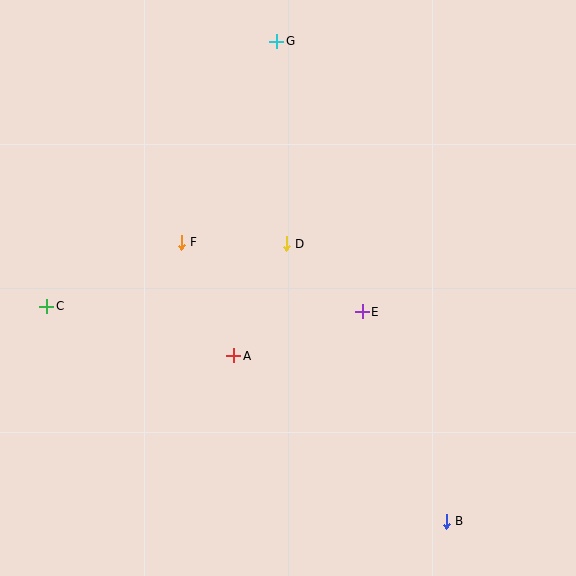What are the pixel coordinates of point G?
Point G is at (277, 41).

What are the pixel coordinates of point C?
Point C is at (47, 306).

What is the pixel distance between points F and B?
The distance between F and B is 385 pixels.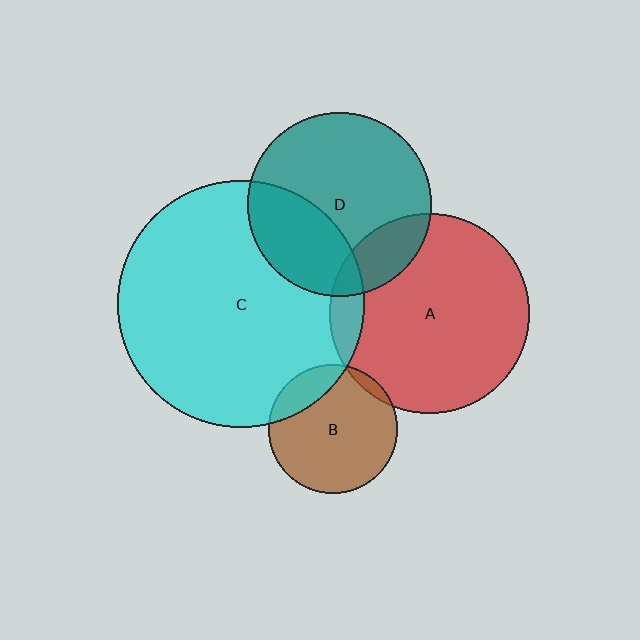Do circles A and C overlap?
Yes.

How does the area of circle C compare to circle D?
Approximately 1.8 times.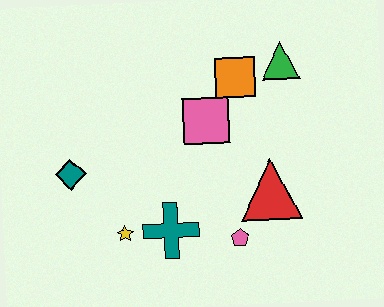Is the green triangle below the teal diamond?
No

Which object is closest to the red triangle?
The pink pentagon is closest to the red triangle.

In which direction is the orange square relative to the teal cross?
The orange square is above the teal cross.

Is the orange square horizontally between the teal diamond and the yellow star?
No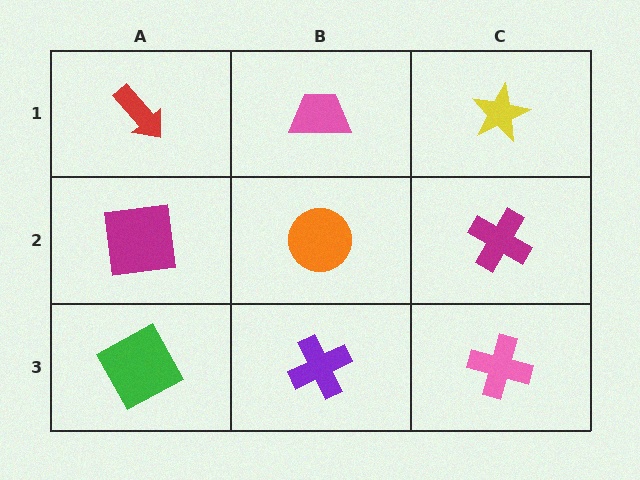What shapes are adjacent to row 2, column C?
A yellow star (row 1, column C), a pink cross (row 3, column C), an orange circle (row 2, column B).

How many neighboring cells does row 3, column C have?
2.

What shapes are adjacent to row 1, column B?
An orange circle (row 2, column B), a red arrow (row 1, column A), a yellow star (row 1, column C).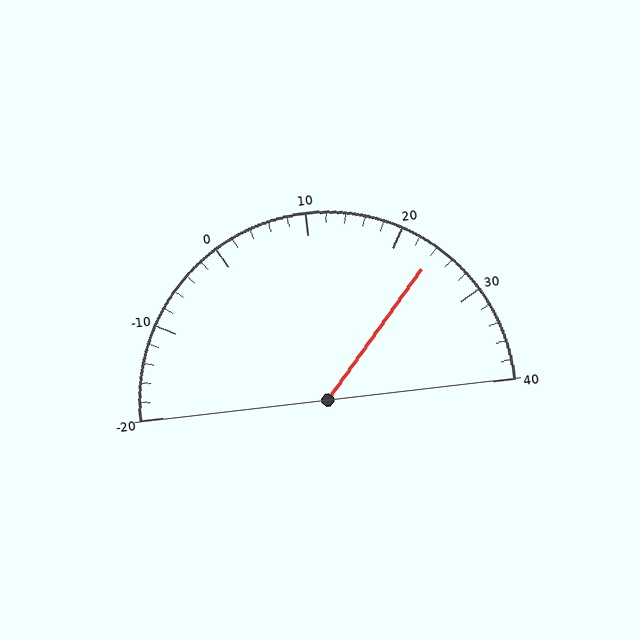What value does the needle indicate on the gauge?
The needle indicates approximately 24.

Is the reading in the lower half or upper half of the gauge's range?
The reading is in the upper half of the range (-20 to 40).